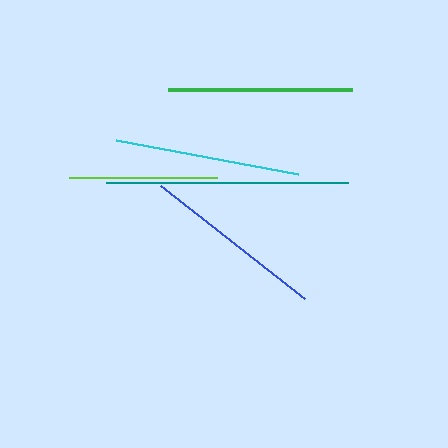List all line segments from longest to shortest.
From longest to shortest: teal, cyan, green, blue, lime.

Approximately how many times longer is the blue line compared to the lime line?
The blue line is approximately 1.2 times the length of the lime line.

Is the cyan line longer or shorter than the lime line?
The cyan line is longer than the lime line.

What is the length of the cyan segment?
The cyan segment is approximately 185 pixels long.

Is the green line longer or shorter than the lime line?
The green line is longer than the lime line.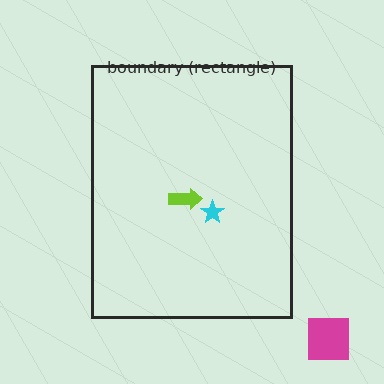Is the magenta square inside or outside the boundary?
Outside.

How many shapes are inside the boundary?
2 inside, 1 outside.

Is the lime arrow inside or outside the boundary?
Inside.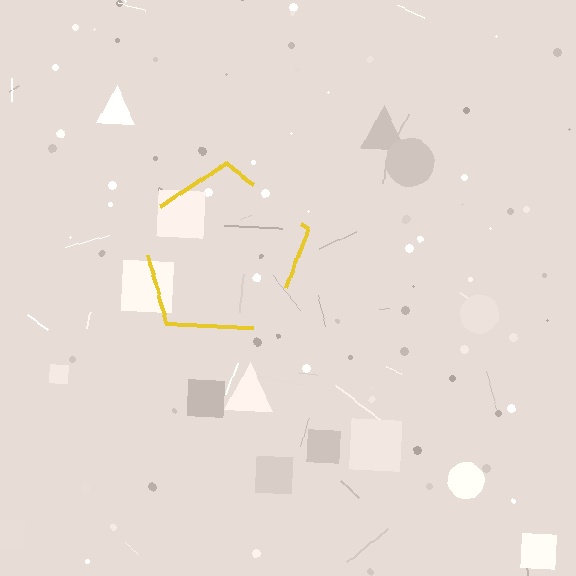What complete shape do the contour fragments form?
The contour fragments form a pentagon.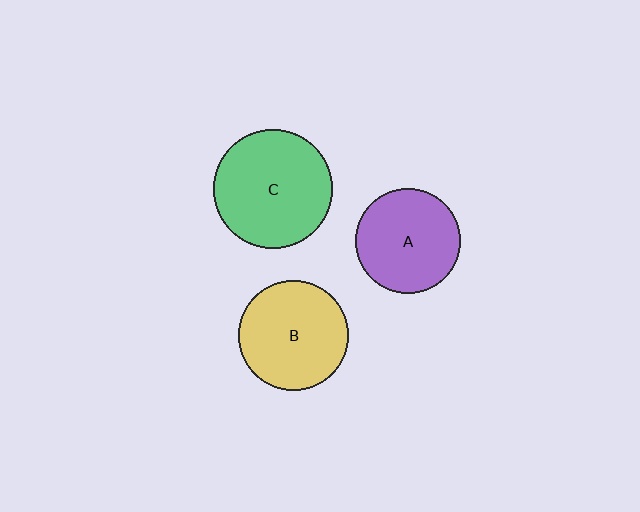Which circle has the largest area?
Circle C (green).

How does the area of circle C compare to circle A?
Approximately 1.3 times.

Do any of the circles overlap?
No, none of the circles overlap.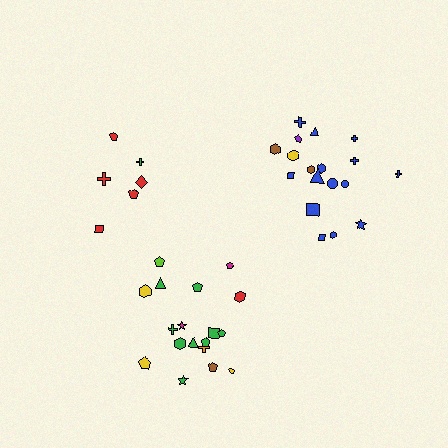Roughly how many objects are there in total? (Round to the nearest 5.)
Roughly 40 objects in total.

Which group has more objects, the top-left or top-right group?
The top-right group.